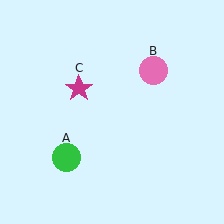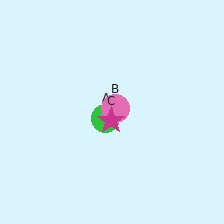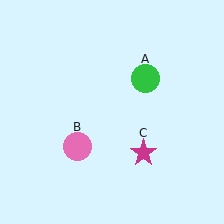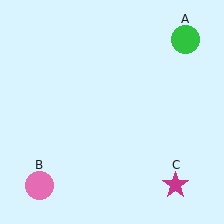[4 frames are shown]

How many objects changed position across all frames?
3 objects changed position: green circle (object A), pink circle (object B), magenta star (object C).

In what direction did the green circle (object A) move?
The green circle (object A) moved up and to the right.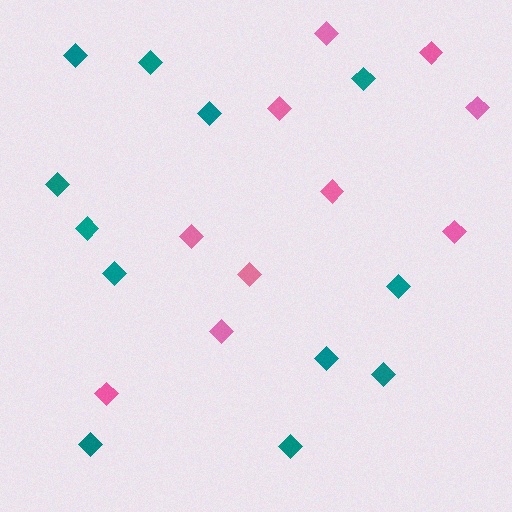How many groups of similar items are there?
There are 2 groups: one group of pink diamonds (10) and one group of teal diamonds (12).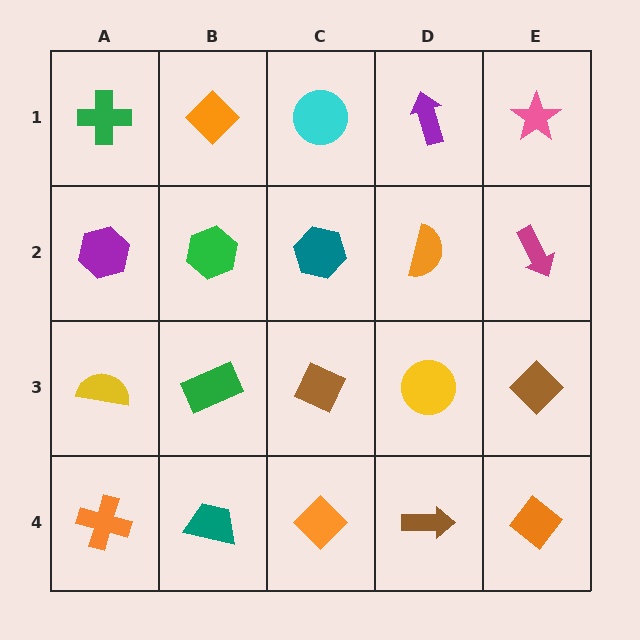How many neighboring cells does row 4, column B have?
3.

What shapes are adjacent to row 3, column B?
A green hexagon (row 2, column B), a teal trapezoid (row 4, column B), a yellow semicircle (row 3, column A), a brown diamond (row 3, column C).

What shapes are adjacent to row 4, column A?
A yellow semicircle (row 3, column A), a teal trapezoid (row 4, column B).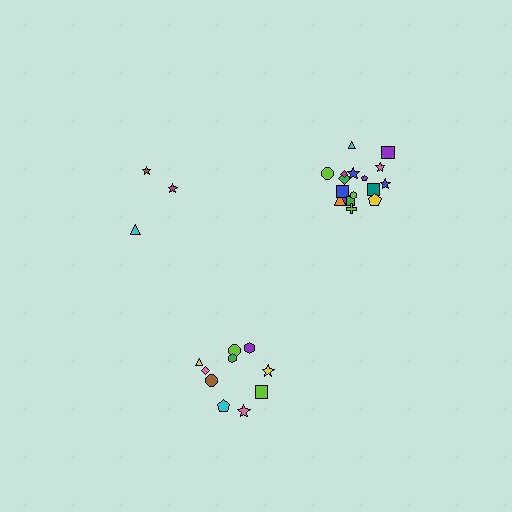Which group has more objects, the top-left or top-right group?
The top-right group.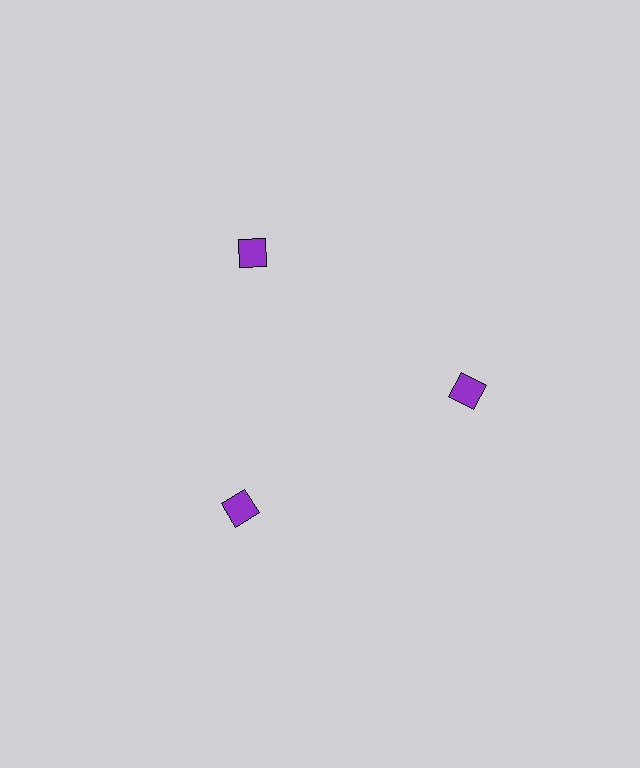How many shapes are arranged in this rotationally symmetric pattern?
There are 3 shapes, arranged in 3 groups of 1.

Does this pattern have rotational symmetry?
Yes, this pattern has 3-fold rotational symmetry. It looks the same after rotating 120 degrees around the center.